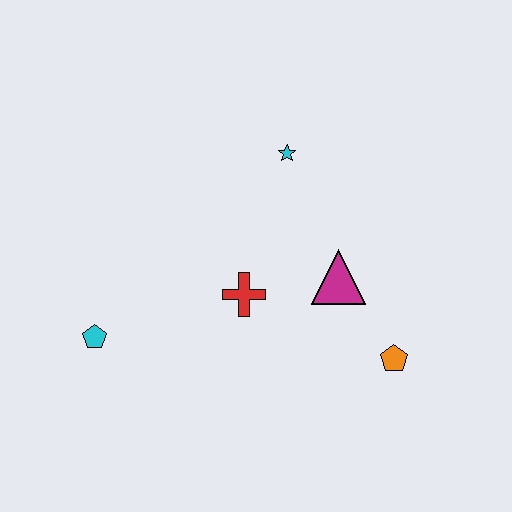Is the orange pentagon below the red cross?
Yes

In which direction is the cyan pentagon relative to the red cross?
The cyan pentagon is to the left of the red cross.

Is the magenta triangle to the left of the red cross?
No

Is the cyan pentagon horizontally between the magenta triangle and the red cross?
No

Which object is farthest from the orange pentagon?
The cyan pentagon is farthest from the orange pentagon.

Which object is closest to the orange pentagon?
The magenta triangle is closest to the orange pentagon.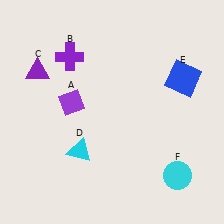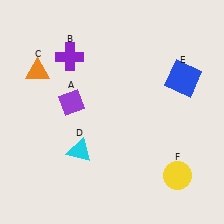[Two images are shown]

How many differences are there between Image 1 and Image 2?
There are 2 differences between the two images.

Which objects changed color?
C changed from purple to orange. F changed from cyan to yellow.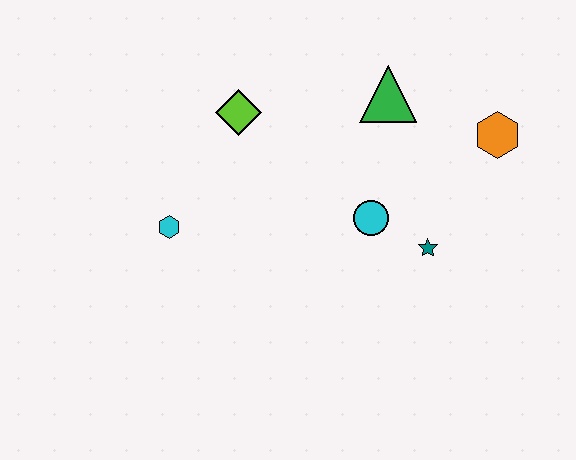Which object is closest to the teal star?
The cyan circle is closest to the teal star.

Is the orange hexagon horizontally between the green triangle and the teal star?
No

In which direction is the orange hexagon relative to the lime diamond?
The orange hexagon is to the right of the lime diamond.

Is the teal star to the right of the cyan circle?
Yes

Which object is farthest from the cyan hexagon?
The orange hexagon is farthest from the cyan hexagon.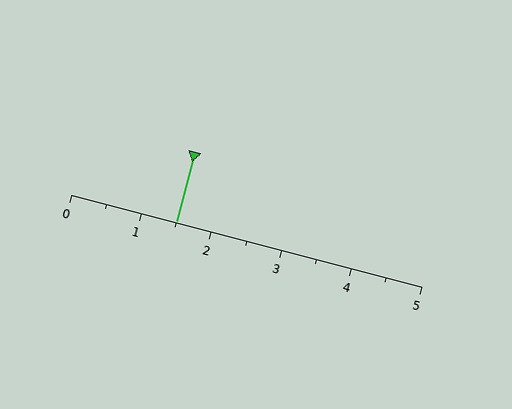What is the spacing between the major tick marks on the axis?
The major ticks are spaced 1 apart.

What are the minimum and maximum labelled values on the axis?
The axis runs from 0 to 5.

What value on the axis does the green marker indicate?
The marker indicates approximately 1.5.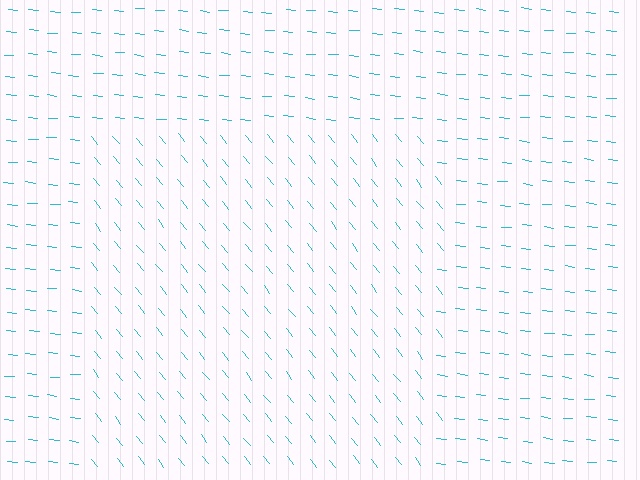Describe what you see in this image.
The image is filled with small cyan line segments. A rectangle region in the image has lines oriented differently from the surrounding lines, creating a visible texture boundary.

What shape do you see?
I see a rectangle.